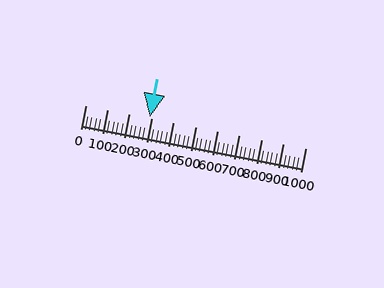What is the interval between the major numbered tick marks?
The major tick marks are spaced 100 units apart.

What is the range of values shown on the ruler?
The ruler shows values from 0 to 1000.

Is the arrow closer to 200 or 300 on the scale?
The arrow is closer to 300.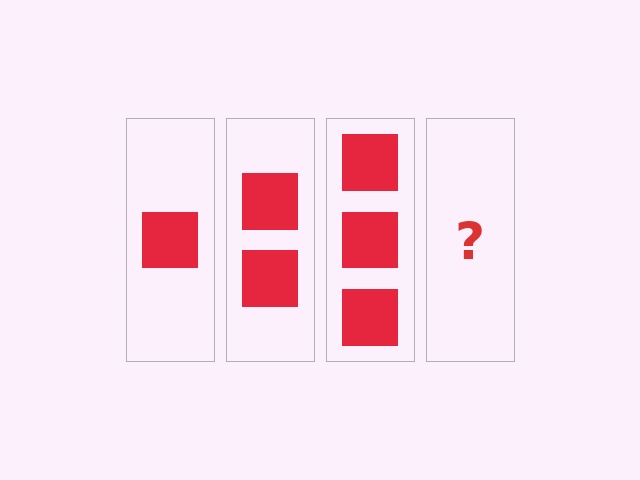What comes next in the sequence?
The next element should be 4 squares.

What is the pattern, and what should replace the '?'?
The pattern is that each step adds one more square. The '?' should be 4 squares.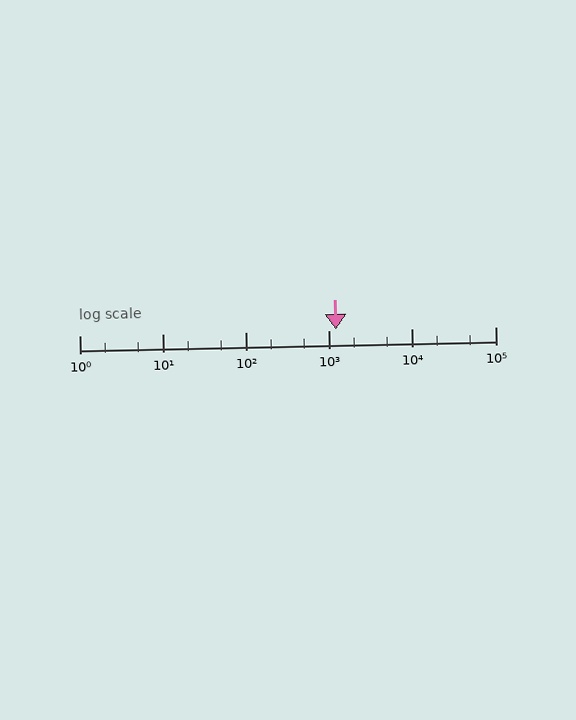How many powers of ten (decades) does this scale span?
The scale spans 5 decades, from 1 to 100000.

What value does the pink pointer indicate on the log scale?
The pointer indicates approximately 1200.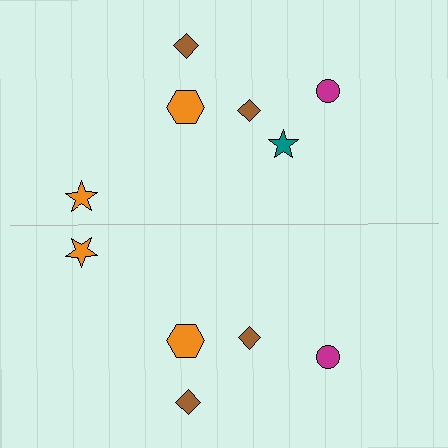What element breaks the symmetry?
A teal star is missing from the bottom side.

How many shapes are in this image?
There are 11 shapes in this image.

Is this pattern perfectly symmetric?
No, the pattern is not perfectly symmetric. A teal star is missing from the bottom side.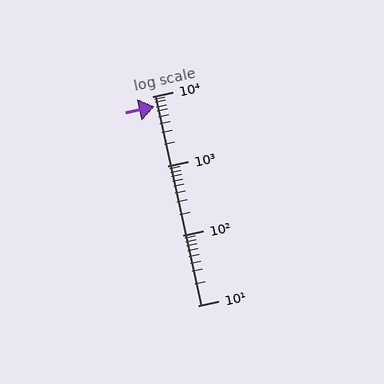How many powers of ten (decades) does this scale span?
The scale spans 3 decades, from 10 to 10000.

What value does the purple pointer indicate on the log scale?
The pointer indicates approximately 7100.